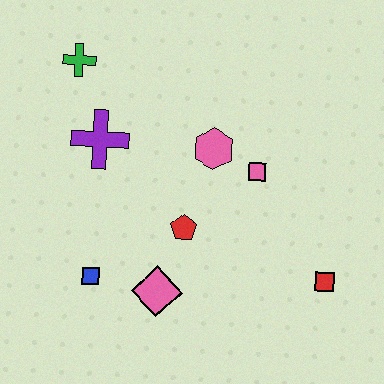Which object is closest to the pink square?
The pink hexagon is closest to the pink square.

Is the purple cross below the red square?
No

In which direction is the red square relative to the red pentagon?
The red square is to the right of the red pentagon.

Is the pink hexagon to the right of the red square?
No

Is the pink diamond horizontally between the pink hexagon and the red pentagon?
No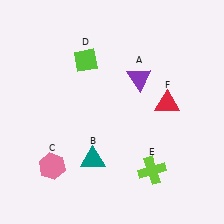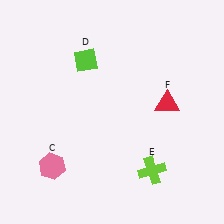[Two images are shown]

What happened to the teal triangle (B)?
The teal triangle (B) was removed in Image 2. It was in the bottom-left area of Image 1.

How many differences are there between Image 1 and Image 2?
There are 2 differences between the two images.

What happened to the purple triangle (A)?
The purple triangle (A) was removed in Image 2. It was in the top-right area of Image 1.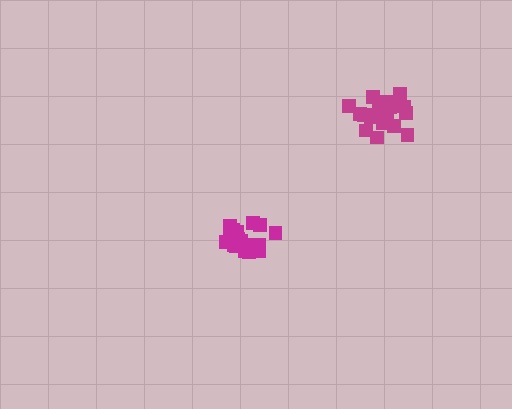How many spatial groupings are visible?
There are 2 spatial groupings.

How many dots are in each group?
Group 1: 18 dots, Group 2: 21 dots (39 total).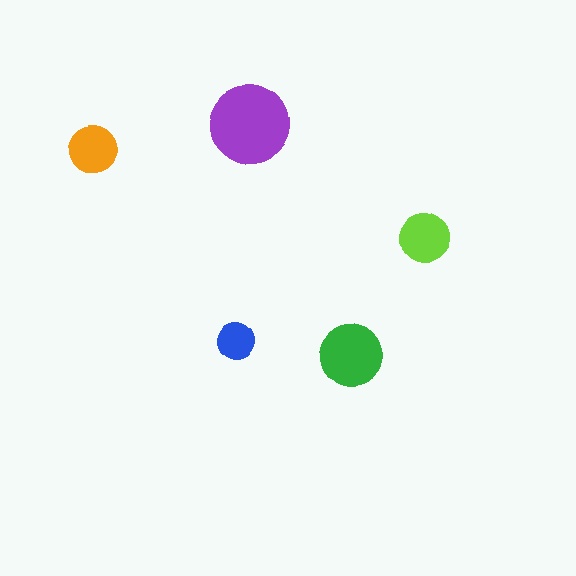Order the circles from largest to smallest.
the purple one, the green one, the lime one, the orange one, the blue one.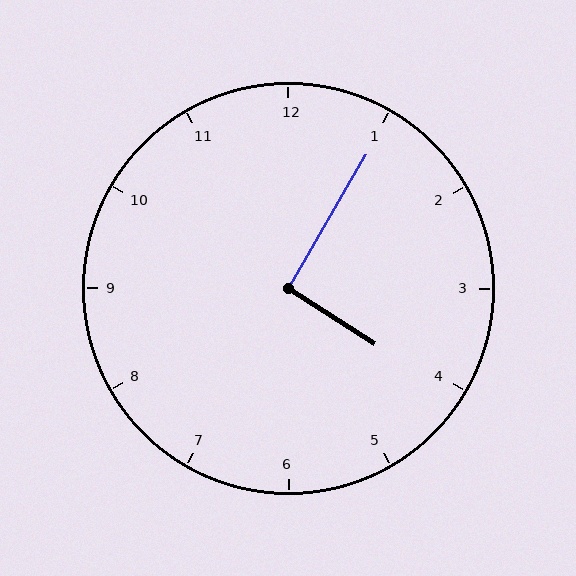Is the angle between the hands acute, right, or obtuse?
It is right.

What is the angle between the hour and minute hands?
Approximately 92 degrees.